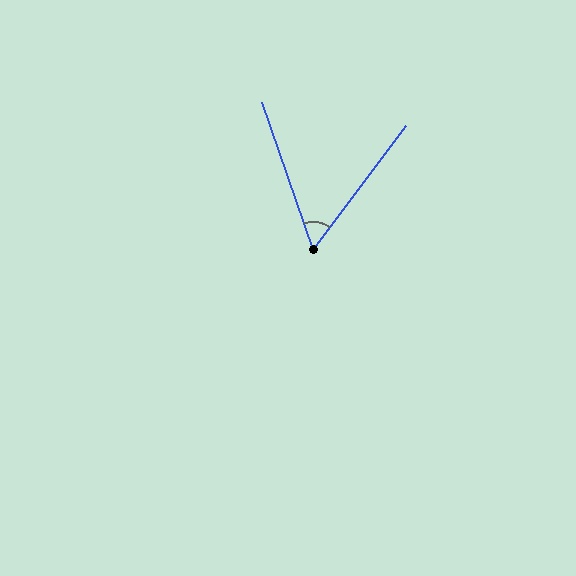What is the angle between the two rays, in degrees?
Approximately 56 degrees.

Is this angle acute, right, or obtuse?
It is acute.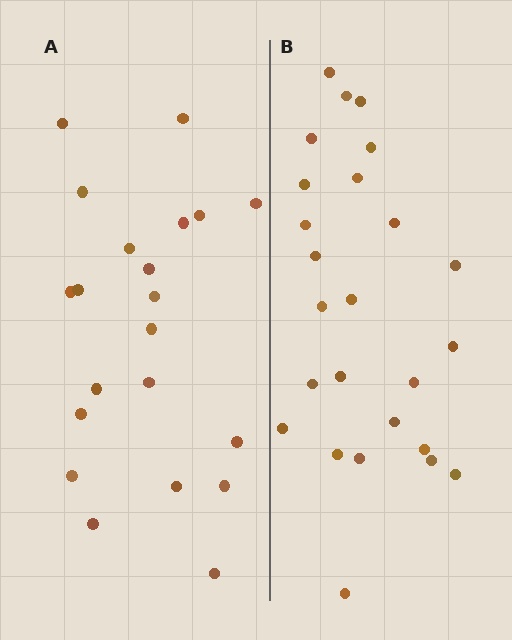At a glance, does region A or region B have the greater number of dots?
Region B (the right region) has more dots.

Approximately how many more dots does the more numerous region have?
Region B has about 4 more dots than region A.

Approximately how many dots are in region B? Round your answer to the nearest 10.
About 20 dots. (The exact count is 25, which rounds to 20.)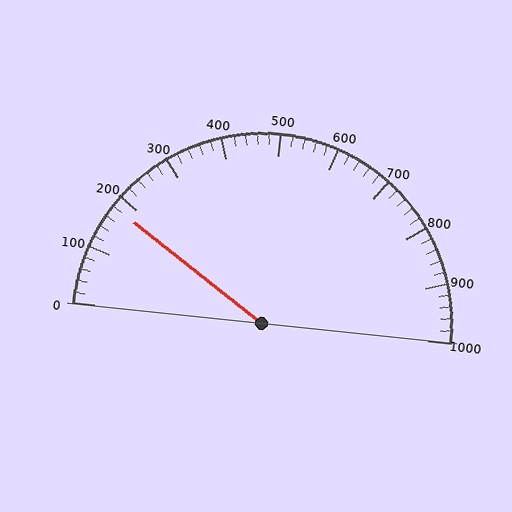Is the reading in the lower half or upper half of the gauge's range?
The reading is in the lower half of the range (0 to 1000).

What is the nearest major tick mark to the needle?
The nearest major tick mark is 200.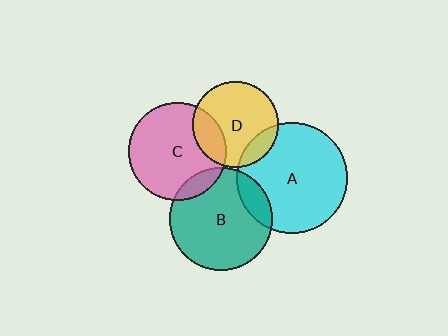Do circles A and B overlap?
Yes.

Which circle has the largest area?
Circle A (cyan).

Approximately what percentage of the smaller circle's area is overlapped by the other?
Approximately 15%.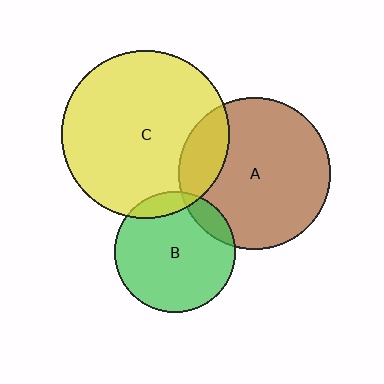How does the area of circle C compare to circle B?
Approximately 1.9 times.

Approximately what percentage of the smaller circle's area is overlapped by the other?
Approximately 20%.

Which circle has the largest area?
Circle C (yellow).